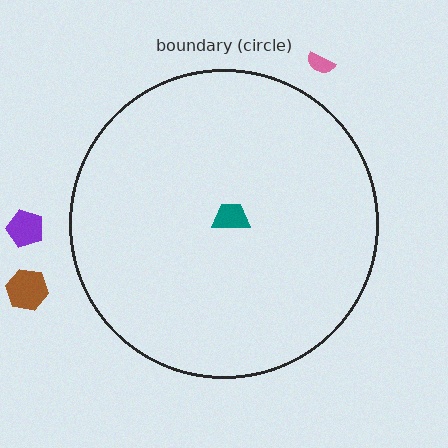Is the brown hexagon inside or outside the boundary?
Outside.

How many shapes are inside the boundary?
1 inside, 3 outside.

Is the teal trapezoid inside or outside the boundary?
Inside.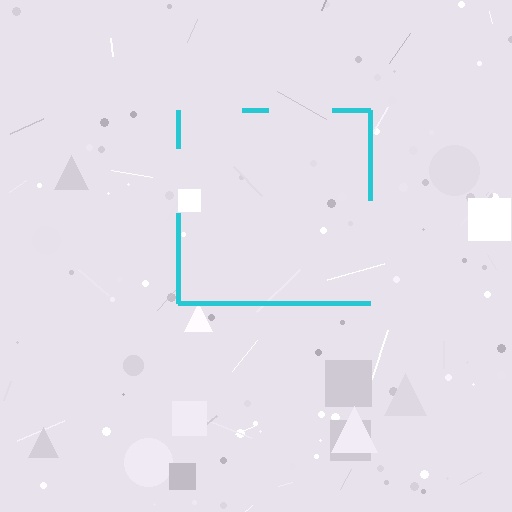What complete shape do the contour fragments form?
The contour fragments form a square.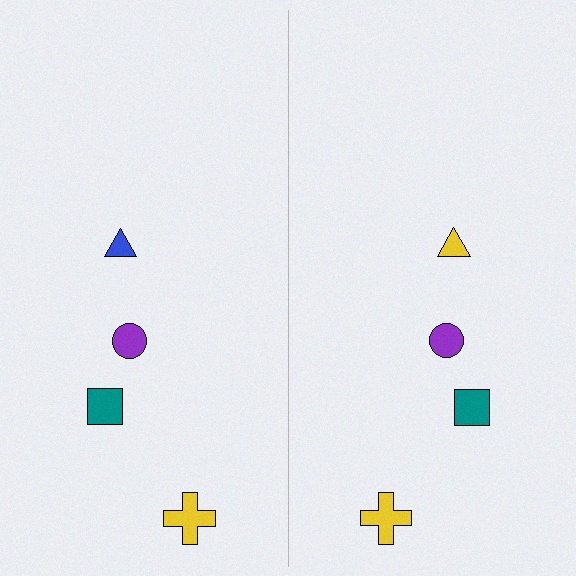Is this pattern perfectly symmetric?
No, the pattern is not perfectly symmetric. The yellow triangle on the right side breaks the symmetry — its mirror counterpart is blue.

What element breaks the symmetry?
The yellow triangle on the right side breaks the symmetry — its mirror counterpart is blue.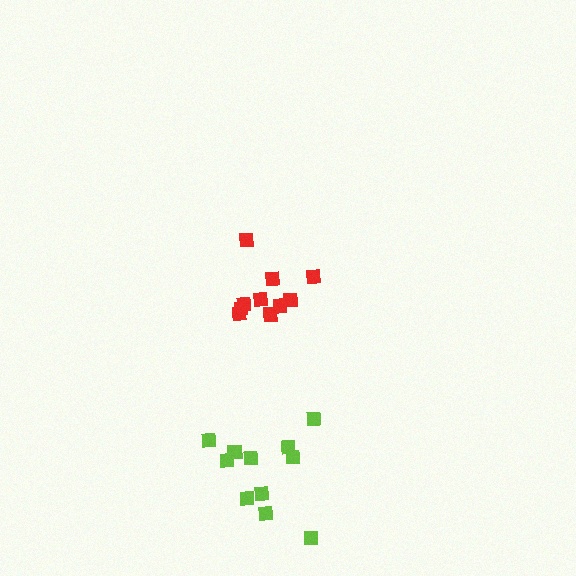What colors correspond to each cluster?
The clusters are colored: lime, red.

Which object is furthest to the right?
The lime cluster is rightmost.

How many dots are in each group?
Group 1: 11 dots, Group 2: 10 dots (21 total).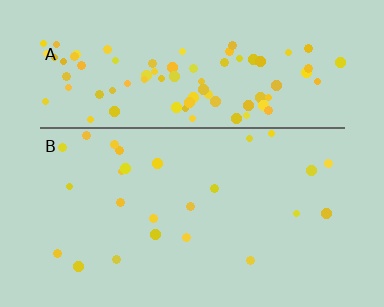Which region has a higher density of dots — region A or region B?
A (the top).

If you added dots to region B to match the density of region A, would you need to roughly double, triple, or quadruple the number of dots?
Approximately quadruple.